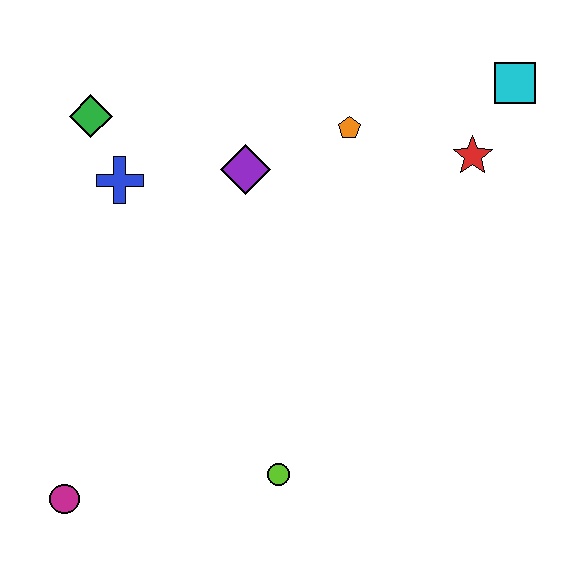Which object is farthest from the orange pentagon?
The magenta circle is farthest from the orange pentagon.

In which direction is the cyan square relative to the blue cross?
The cyan square is to the right of the blue cross.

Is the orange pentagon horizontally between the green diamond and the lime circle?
No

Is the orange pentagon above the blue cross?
Yes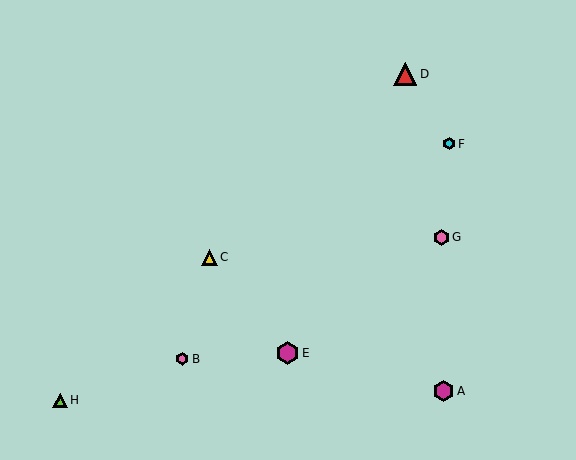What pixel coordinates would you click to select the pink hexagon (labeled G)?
Click at (441, 237) to select the pink hexagon G.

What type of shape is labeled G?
Shape G is a pink hexagon.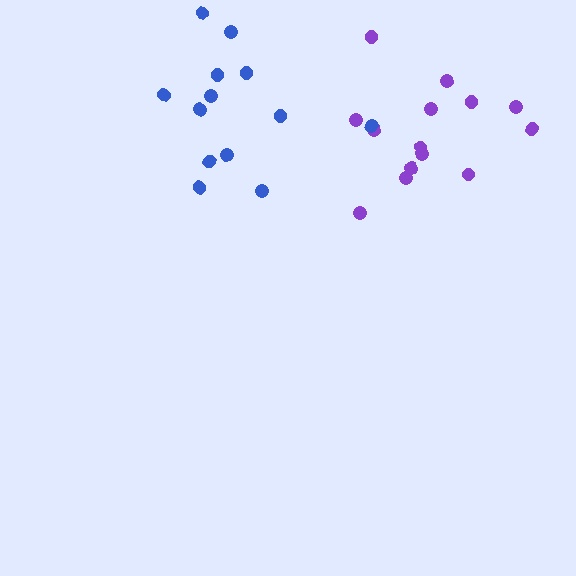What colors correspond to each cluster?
The clusters are colored: purple, blue.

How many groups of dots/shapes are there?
There are 2 groups.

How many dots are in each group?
Group 1: 14 dots, Group 2: 13 dots (27 total).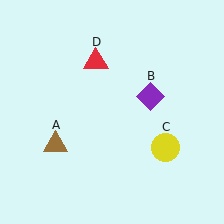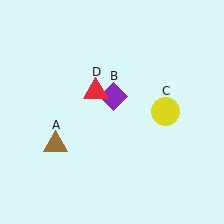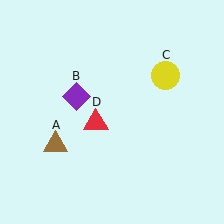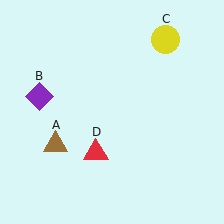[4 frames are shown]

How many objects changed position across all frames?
3 objects changed position: purple diamond (object B), yellow circle (object C), red triangle (object D).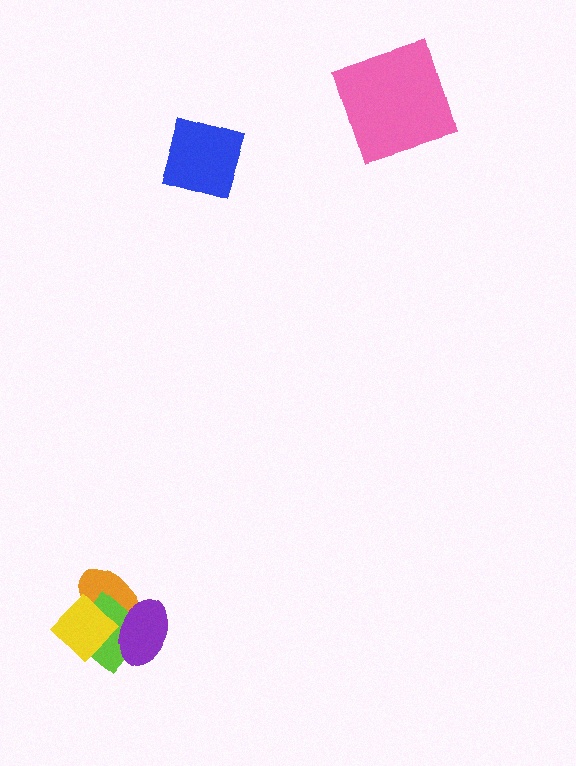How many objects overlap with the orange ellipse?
3 objects overlap with the orange ellipse.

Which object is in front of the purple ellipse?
The yellow diamond is in front of the purple ellipse.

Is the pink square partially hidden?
No, no other shape covers it.